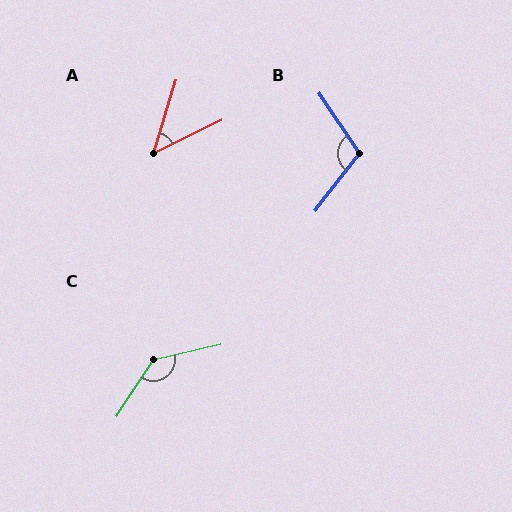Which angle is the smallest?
A, at approximately 47 degrees.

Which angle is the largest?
C, at approximately 136 degrees.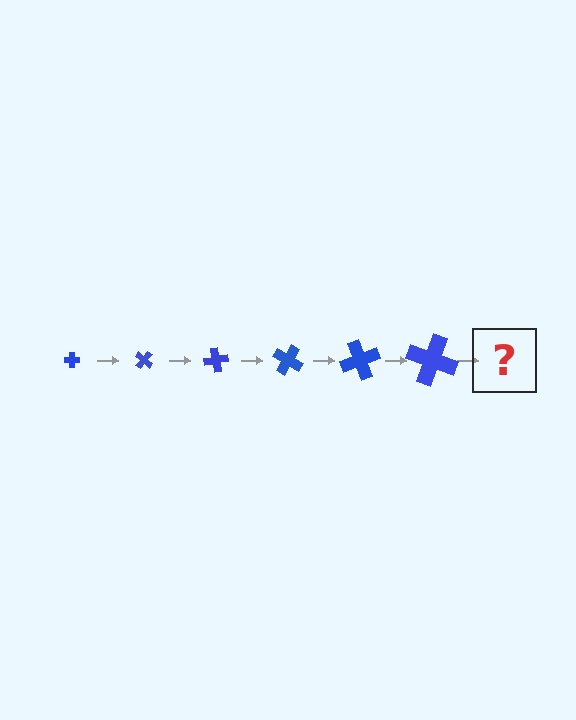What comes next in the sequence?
The next element should be a cross, larger than the previous one and rotated 240 degrees from the start.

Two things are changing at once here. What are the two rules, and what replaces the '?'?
The two rules are that the cross grows larger each step and it rotates 40 degrees each step. The '?' should be a cross, larger than the previous one and rotated 240 degrees from the start.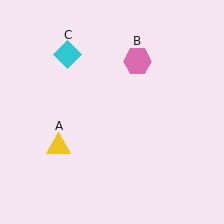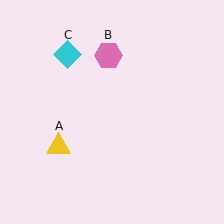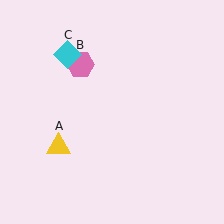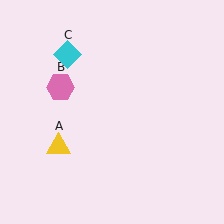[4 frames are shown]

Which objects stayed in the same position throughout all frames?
Yellow triangle (object A) and cyan diamond (object C) remained stationary.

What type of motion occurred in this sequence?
The pink hexagon (object B) rotated counterclockwise around the center of the scene.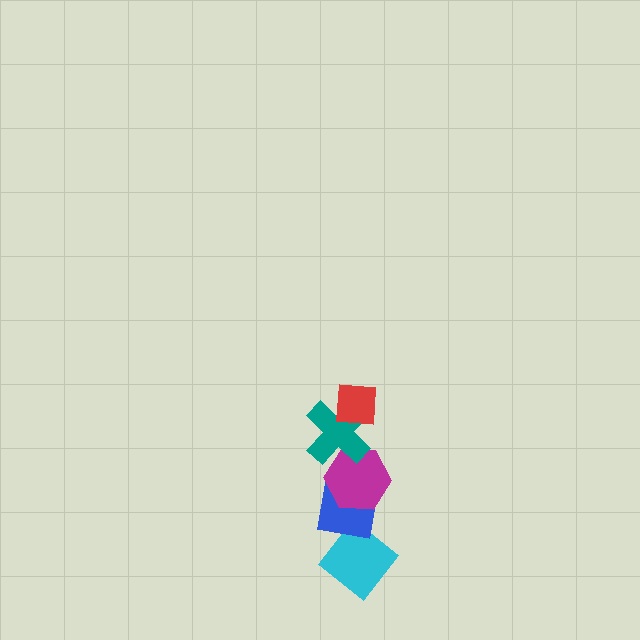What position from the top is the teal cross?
The teal cross is 2nd from the top.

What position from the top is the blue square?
The blue square is 4th from the top.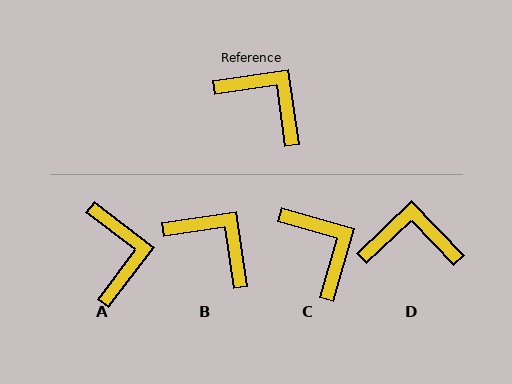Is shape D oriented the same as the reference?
No, it is off by about 35 degrees.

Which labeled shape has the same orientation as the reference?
B.